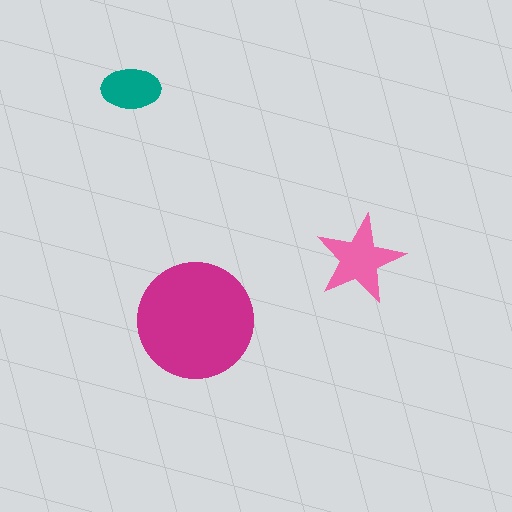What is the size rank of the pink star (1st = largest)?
2nd.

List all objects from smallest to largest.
The teal ellipse, the pink star, the magenta circle.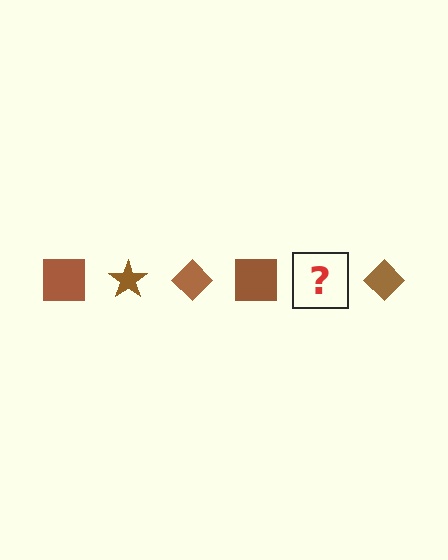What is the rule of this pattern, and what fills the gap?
The rule is that the pattern cycles through square, star, diamond shapes in brown. The gap should be filled with a brown star.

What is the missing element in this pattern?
The missing element is a brown star.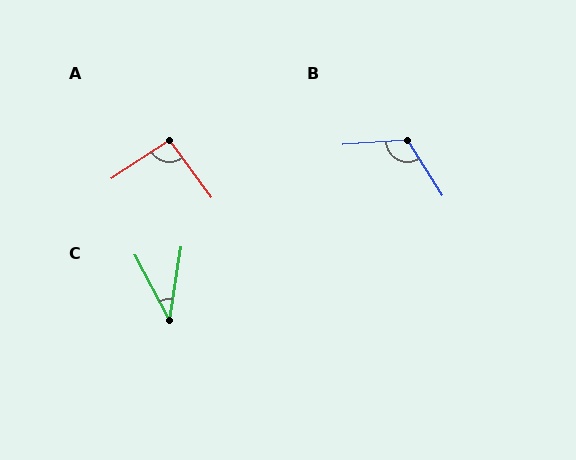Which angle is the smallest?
C, at approximately 37 degrees.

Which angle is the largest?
B, at approximately 119 degrees.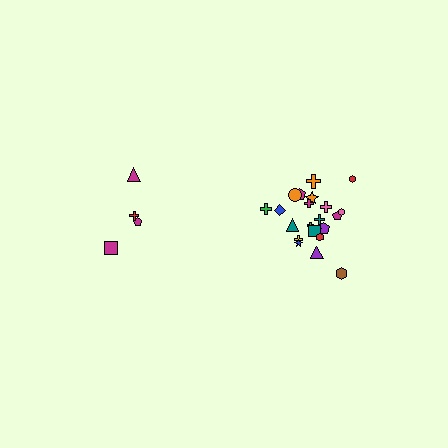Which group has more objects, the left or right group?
The right group.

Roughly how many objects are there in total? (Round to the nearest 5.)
Roughly 25 objects in total.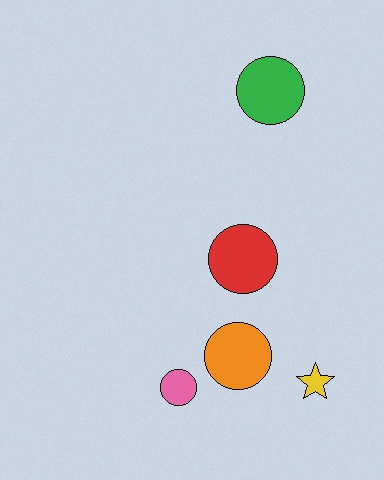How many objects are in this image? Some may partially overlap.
There are 5 objects.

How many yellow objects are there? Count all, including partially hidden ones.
There is 1 yellow object.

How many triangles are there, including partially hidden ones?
There are no triangles.